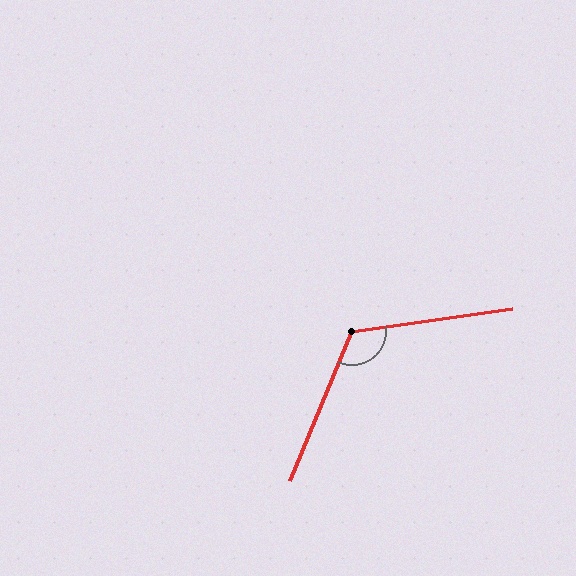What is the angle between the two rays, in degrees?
Approximately 121 degrees.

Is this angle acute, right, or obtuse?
It is obtuse.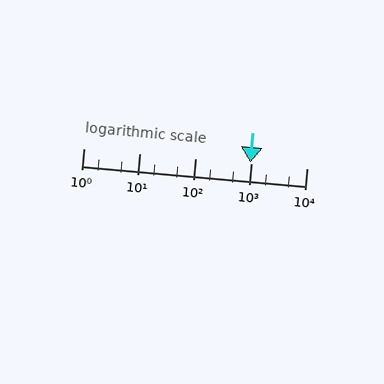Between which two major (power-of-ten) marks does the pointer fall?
The pointer is between 100 and 1000.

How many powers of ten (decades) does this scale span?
The scale spans 4 decades, from 1 to 10000.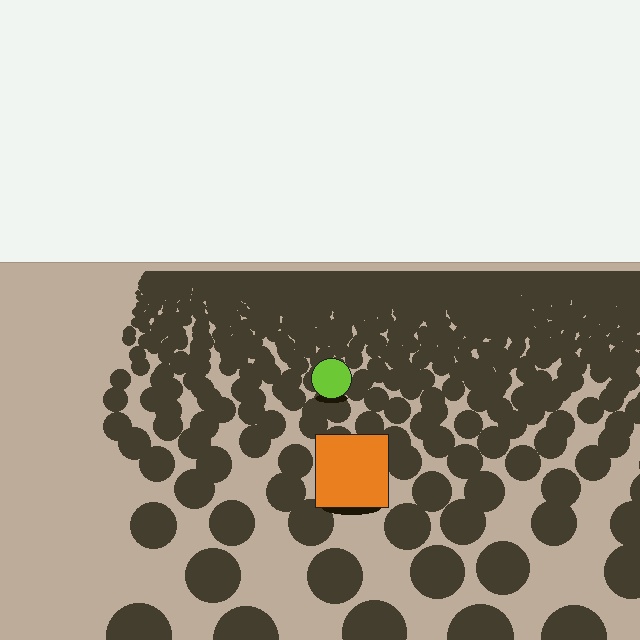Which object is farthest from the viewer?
The lime circle is farthest from the viewer. It appears smaller and the ground texture around it is denser.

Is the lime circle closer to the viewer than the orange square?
No. The orange square is closer — you can tell from the texture gradient: the ground texture is coarser near it.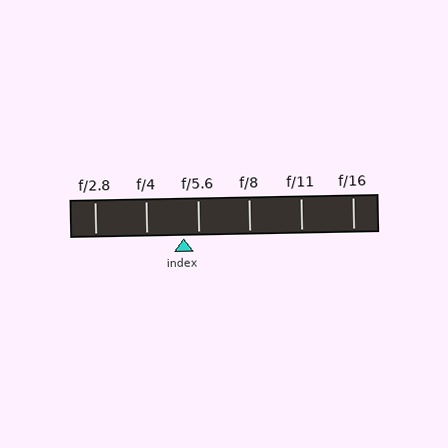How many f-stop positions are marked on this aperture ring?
There are 6 f-stop positions marked.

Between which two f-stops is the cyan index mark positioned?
The index mark is between f/4 and f/5.6.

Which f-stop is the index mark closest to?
The index mark is closest to f/5.6.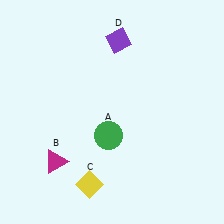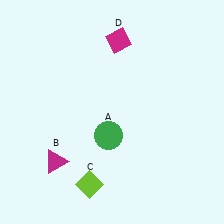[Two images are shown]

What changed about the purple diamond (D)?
In Image 1, D is purple. In Image 2, it changed to magenta.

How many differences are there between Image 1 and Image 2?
There are 2 differences between the two images.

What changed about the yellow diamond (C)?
In Image 1, C is yellow. In Image 2, it changed to lime.